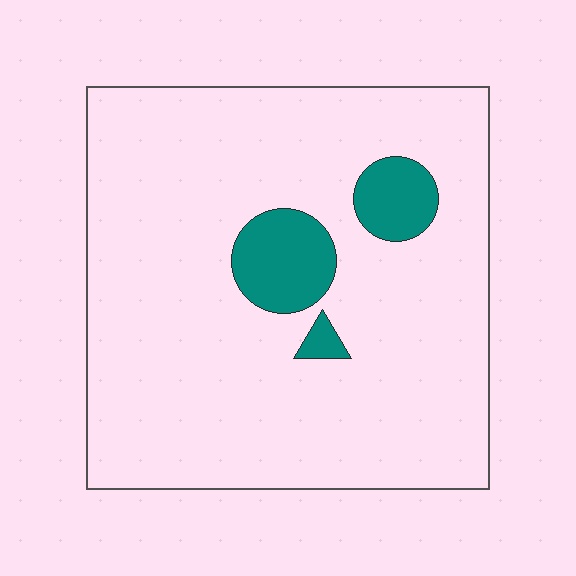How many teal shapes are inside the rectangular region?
3.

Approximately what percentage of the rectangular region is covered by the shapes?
Approximately 10%.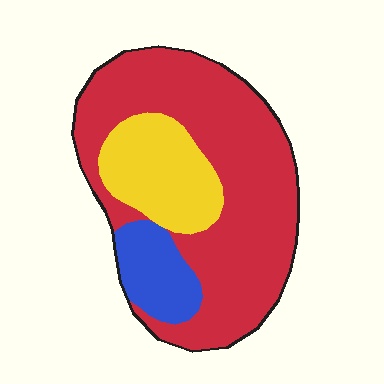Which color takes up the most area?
Red, at roughly 65%.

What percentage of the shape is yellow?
Yellow covers 21% of the shape.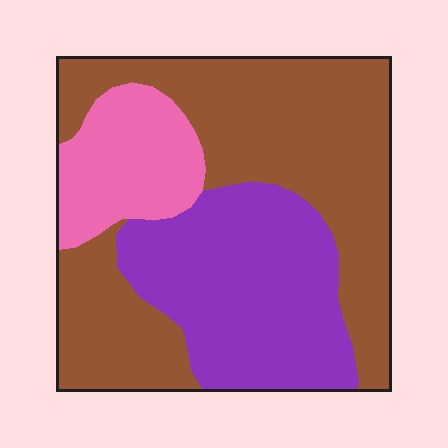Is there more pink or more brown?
Brown.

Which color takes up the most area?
Brown, at roughly 50%.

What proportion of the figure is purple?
Purple takes up about one third (1/3) of the figure.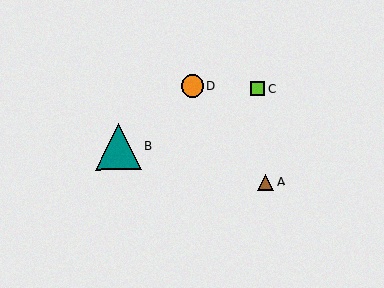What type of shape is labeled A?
Shape A is a brown triangle.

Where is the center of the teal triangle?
The center of the teal triangle is at (118, 147).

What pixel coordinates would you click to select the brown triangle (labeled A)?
Click at (266, 182) to select the brown triangle A.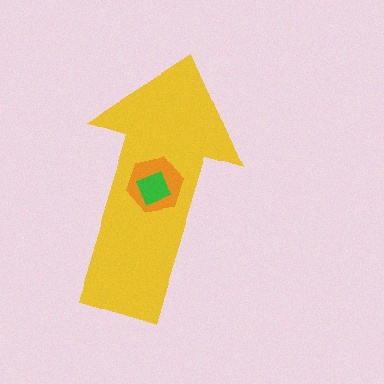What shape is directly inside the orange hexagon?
The green square.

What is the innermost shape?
The green square.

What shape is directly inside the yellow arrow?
The orange hexagon.